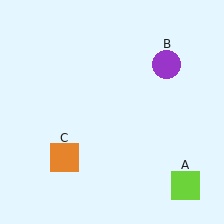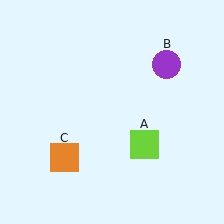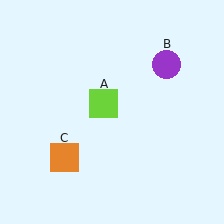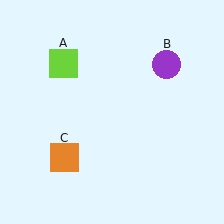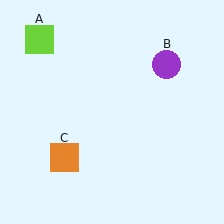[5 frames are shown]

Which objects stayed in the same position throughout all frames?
Purple circle (object B) and orange square (object C) remained stationary.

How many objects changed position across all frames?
1 object changed position: lime square (object A).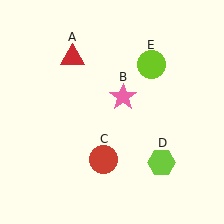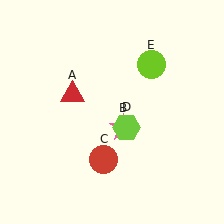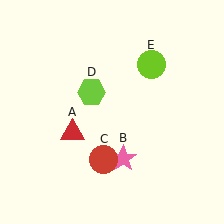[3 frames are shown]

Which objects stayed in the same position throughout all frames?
Red circle (object C) and lime circle (object E) remained stationary.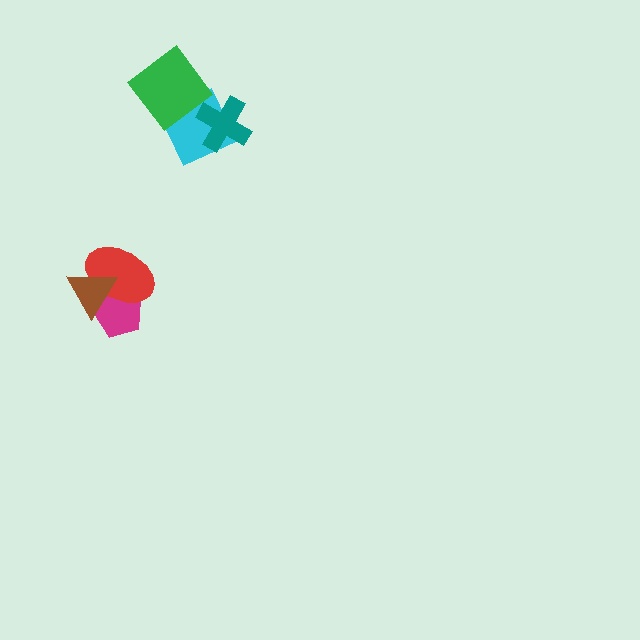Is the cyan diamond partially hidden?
Yes, it is partially covered by another shape.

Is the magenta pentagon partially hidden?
Yes, it is partially covered by another shape.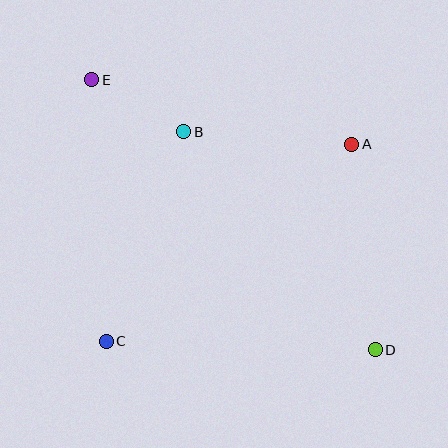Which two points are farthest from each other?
Points D and E are farthest from each other.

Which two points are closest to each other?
Points B and E are closest to each other.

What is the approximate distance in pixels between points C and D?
The distance between C and D is approximately 269 pixels.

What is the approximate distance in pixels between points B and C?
The distance between B and C is approximately 223 pixels.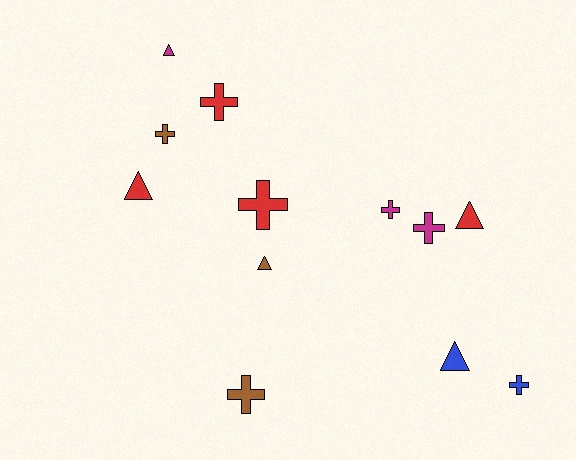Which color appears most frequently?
Red, with 4 objects.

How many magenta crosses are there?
There are 2 magenta crosses.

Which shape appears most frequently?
Cross, with 7 objects.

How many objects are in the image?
There are 12 objects.